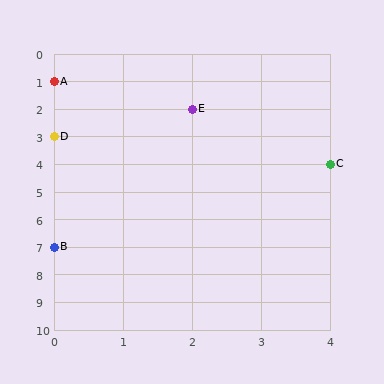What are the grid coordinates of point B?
Point B is at grid coordinates (0, 7).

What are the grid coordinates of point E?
Point E is at grid coordinates (2, 2).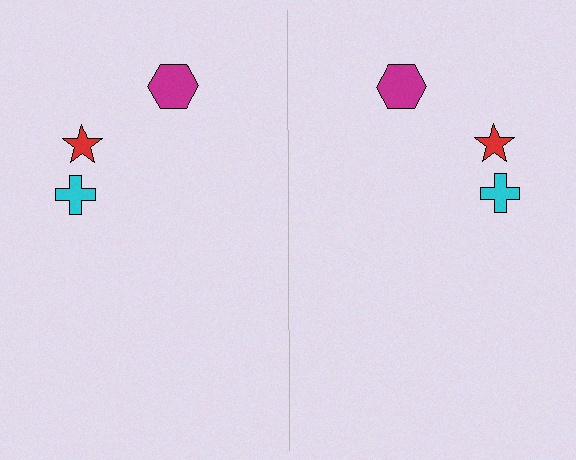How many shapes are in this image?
There are 6 shapes in this image.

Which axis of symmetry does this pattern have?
The pattern has a vertical axis of symmetry running through the center of the image.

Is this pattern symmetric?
Yes, this pattern has bilateral (reflection) symmetry.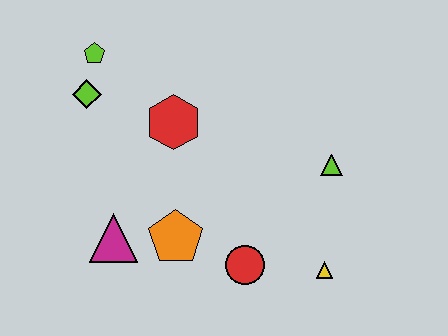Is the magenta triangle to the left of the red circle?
Yes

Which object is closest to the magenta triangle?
The orange pentagon is closest to the magenta triangle.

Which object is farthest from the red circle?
The lime pentagon is farthest from the red circle.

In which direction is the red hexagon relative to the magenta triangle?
The red hexagon is above the magenta triangle.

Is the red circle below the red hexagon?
Yes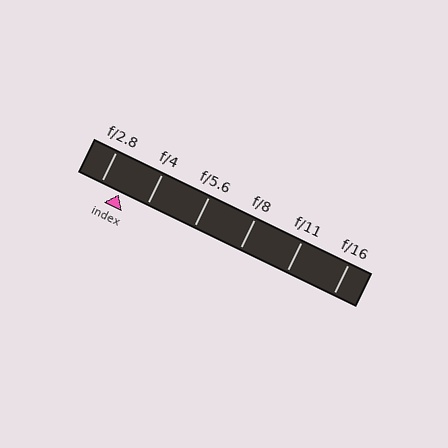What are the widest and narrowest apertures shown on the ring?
The widest aperture shown is f/2.8 and the narrowest is f/16.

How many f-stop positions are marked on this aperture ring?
There are 6 f-stop positions marked.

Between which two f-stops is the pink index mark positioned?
The index mark is between f/2.8 and f/4.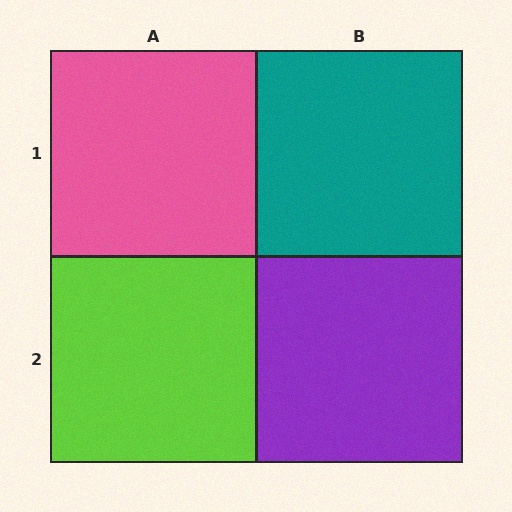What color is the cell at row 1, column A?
Pink.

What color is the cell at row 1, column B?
Teal.